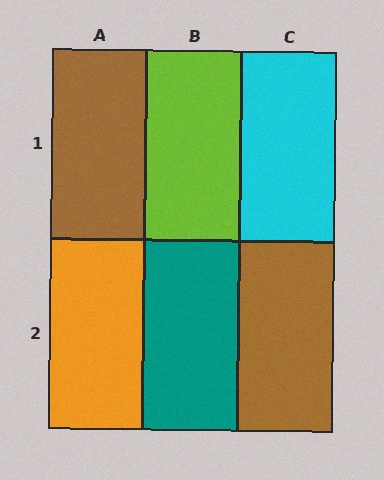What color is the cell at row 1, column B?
Lime.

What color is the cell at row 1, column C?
Cyan.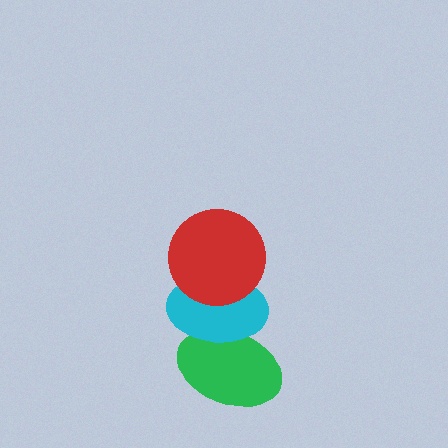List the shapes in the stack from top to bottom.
From top to bottom: the red circle, the cyan ellipse, the green ellipse.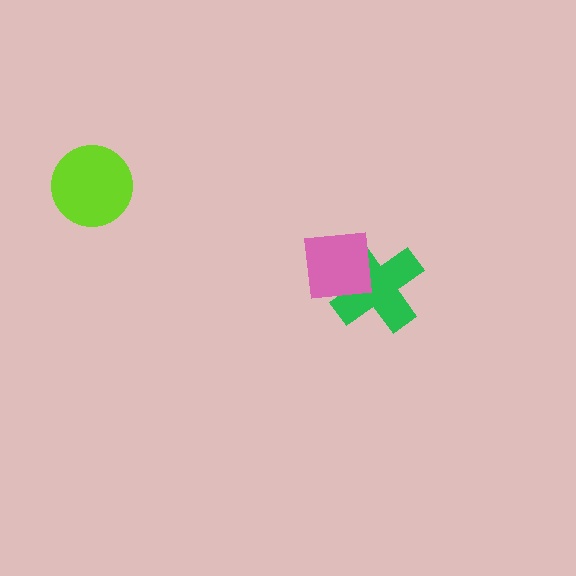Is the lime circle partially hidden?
No, no other shape covers it.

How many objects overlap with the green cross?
1 object overlaps with the green cross.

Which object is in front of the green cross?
The pink square is in front of the green cross.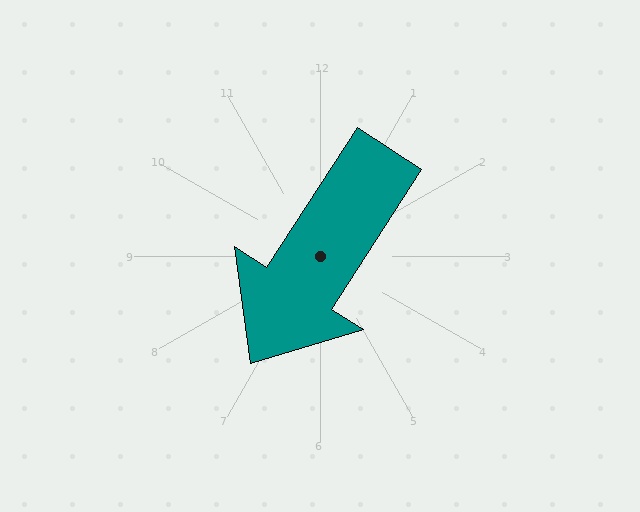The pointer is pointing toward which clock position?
Roughly 7 o'clock.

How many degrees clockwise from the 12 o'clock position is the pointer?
Approximately 213 degrees.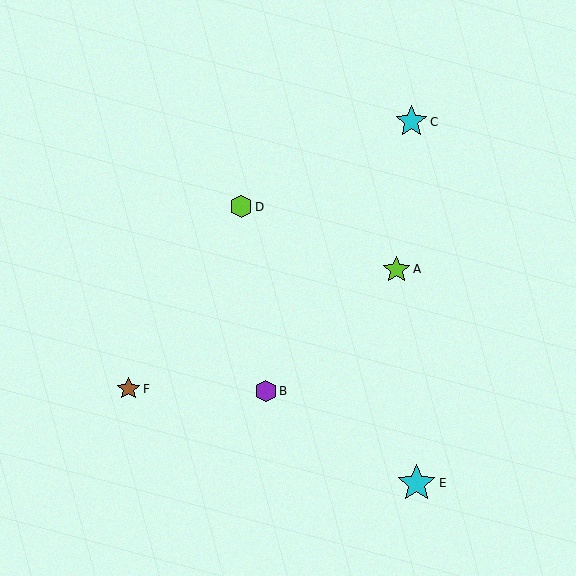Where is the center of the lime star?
The center of the lime star is at (396, 269).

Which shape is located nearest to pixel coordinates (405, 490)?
The cyan star (labeled E) at (417, 483) is nearest to that location.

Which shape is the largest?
The cyan star (labeled E) is the largest.